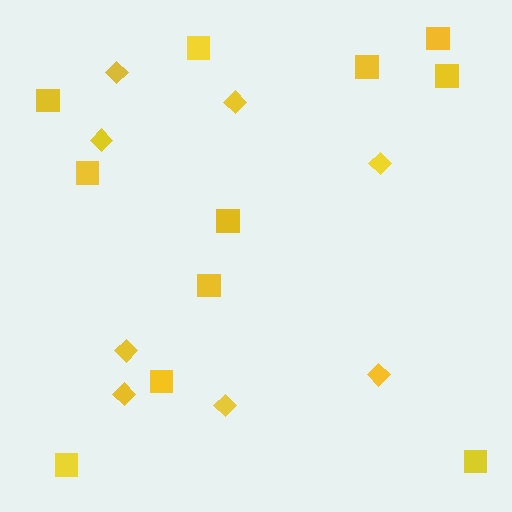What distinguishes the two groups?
There are 2 groups: one group of diamonds (8) and one group of squares (11).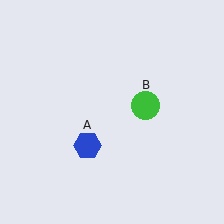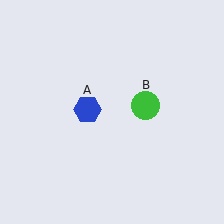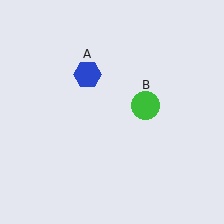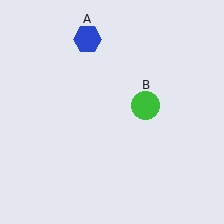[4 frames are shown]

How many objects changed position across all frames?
1 object changed position: blue hexagon (object A).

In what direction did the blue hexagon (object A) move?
The blue hexagon (object A) moved up.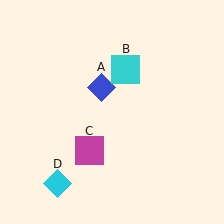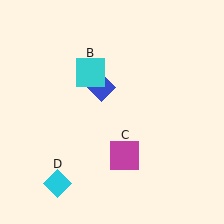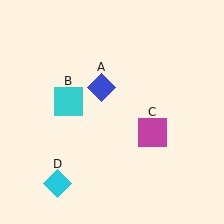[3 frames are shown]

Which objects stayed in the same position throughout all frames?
Blue diamond (object A) and cyan diamond (object D) remained stationary.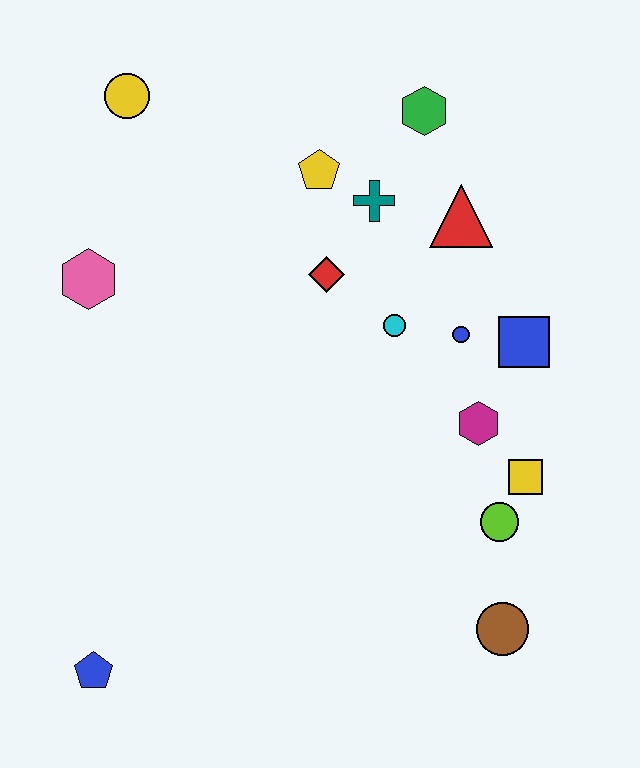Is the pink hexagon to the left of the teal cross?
Yes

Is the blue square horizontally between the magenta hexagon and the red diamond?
No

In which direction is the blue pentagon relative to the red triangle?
The blue pentagon is below the red triangle.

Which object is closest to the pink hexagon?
The yellow circle is closest to the pink hexagon.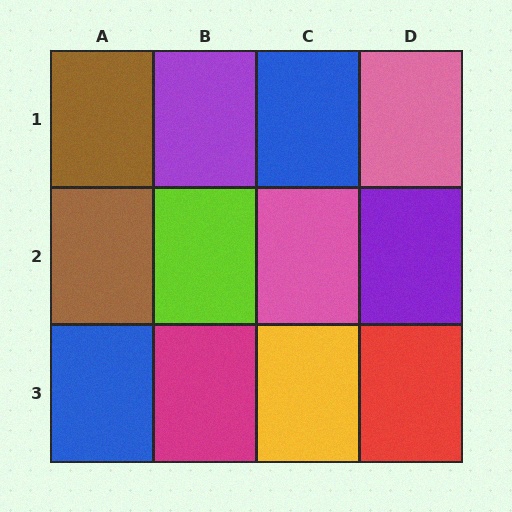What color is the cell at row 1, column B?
Purple.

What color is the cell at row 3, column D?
Red.